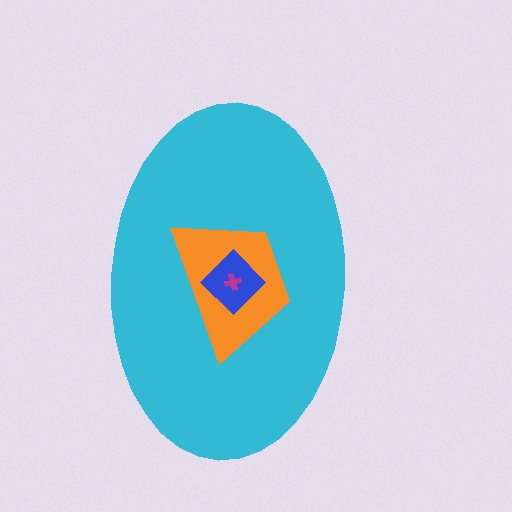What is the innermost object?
The magenta cross.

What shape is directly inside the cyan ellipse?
The orange trapezoid.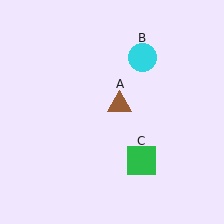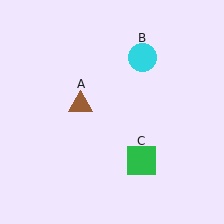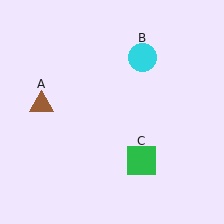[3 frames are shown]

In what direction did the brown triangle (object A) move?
The brown triangle (object A) moved left.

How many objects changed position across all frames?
1 object changed position: brown triangle (object A).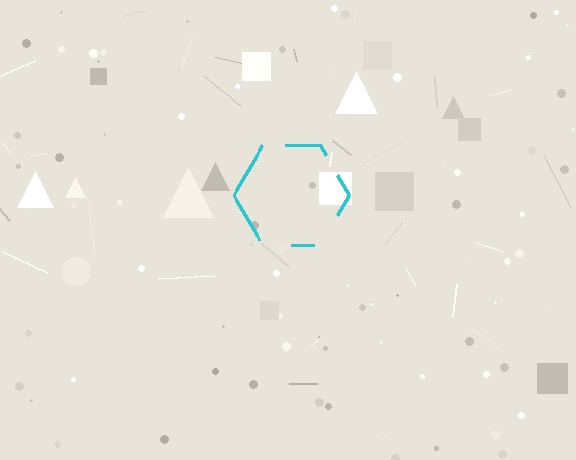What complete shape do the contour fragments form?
The contour fragments form a hexagon.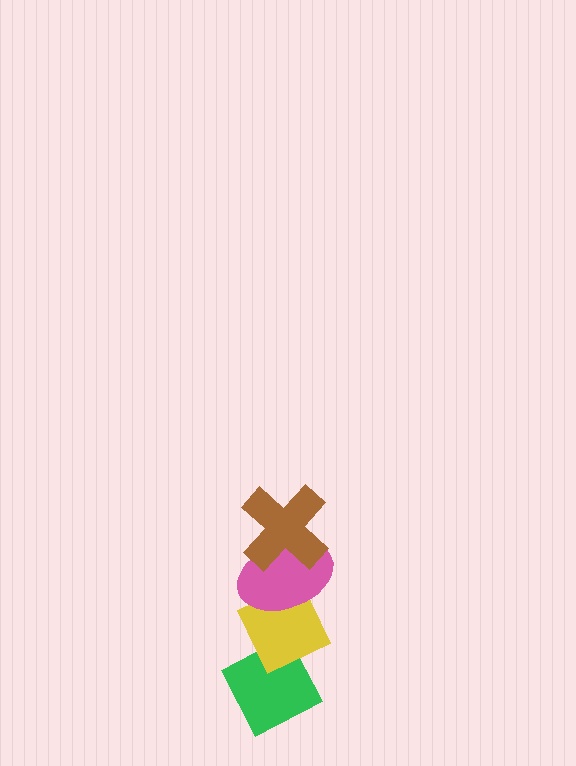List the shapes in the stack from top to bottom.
From top to bottom: the brown cross, the pink ellipse, the yellow diamond, the green diamond.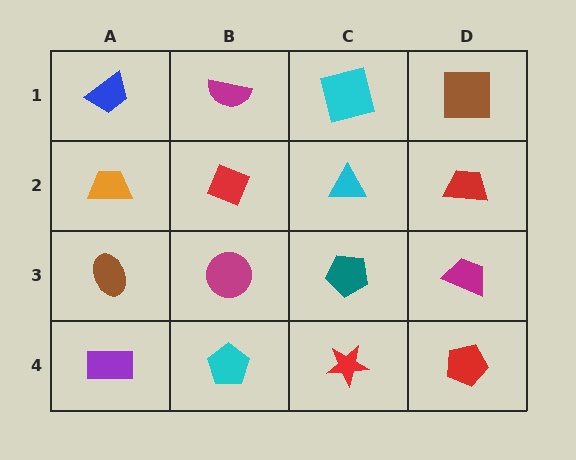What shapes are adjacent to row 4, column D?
A magenta trapezoid (row 3, column D), a red star (row 4, column C).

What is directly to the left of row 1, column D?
A cyan square.